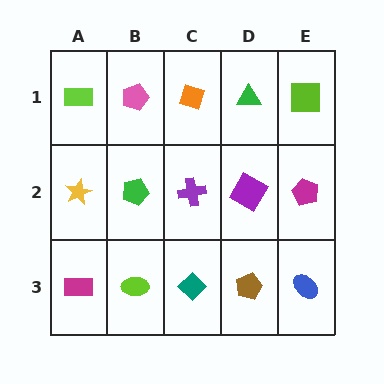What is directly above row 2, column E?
A lime square.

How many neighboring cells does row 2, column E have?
3.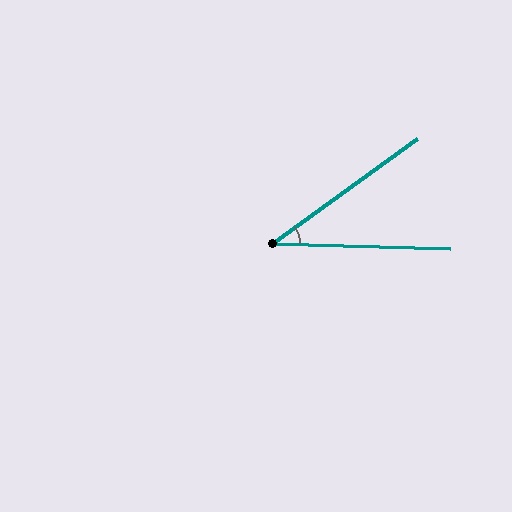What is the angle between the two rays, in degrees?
Approximately 38 degrees.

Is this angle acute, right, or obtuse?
It is acute.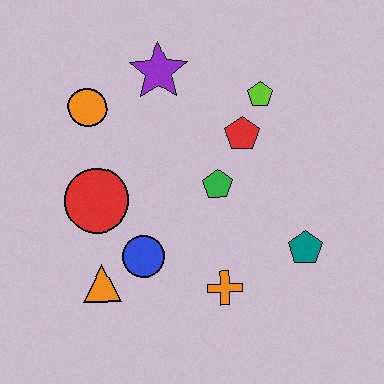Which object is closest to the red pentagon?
The lime pentagon is closest to the red pentagon.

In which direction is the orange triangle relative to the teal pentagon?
The orange triangle is to the left of the teal pentagon.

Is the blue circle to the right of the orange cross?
No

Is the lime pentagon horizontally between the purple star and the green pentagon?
No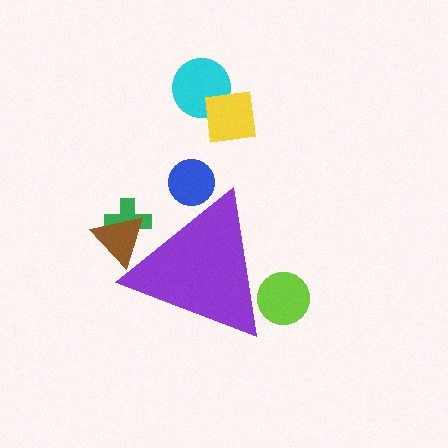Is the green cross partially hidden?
Yes, the green cross is partially hidden behind the purple triangle.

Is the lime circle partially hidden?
Yes, the lime circle is partially hidden behind the purple triangle.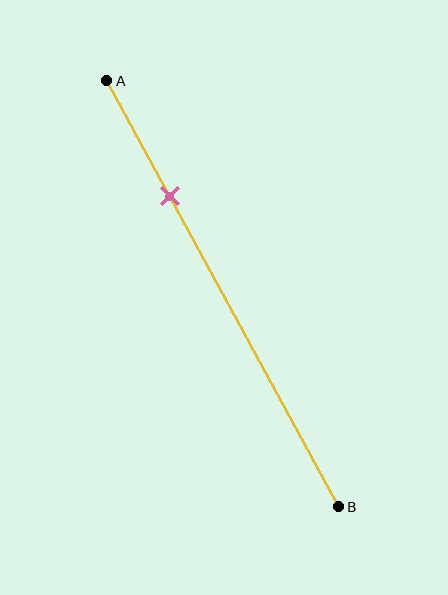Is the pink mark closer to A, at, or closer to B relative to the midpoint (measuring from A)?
The pink mark is closer to point A than the midpoint of segment AB.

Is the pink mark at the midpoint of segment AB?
No, the mark is at about 25% from A, not at the 50% midpoint.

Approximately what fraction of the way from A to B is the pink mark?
The pink mark is approximately 25% of the way from A to B.